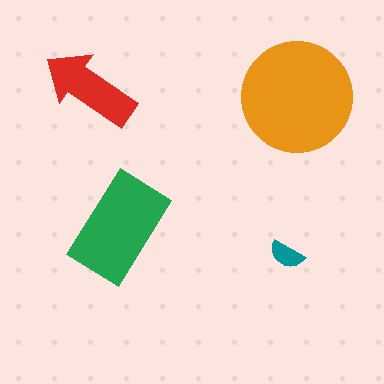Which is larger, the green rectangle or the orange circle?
The orange circle.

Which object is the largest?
The orange circle.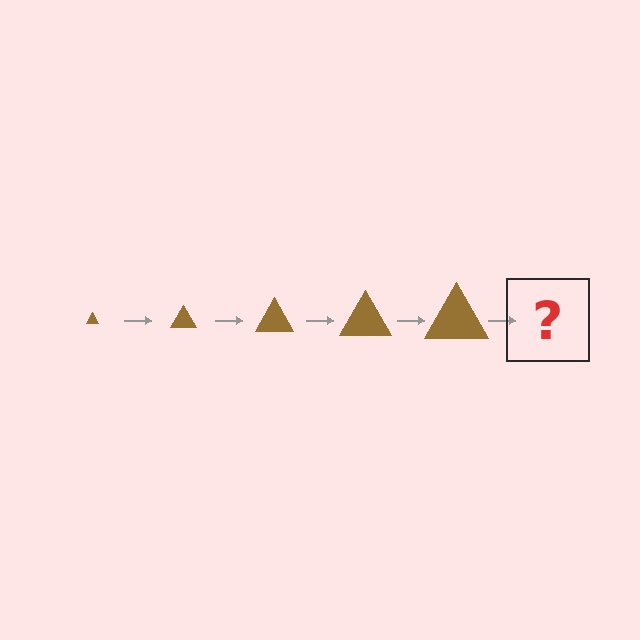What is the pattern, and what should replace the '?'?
The pattern is that the triangle gets progressively larger each step. The '?' should be a brown triangle, larger than the previous one.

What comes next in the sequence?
The next element should be a brown triangle, larger than the previous one.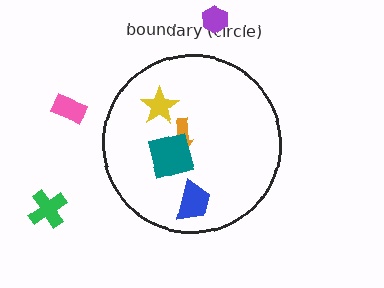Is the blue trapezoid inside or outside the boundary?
Inside.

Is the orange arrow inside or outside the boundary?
Inside.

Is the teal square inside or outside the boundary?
Inside.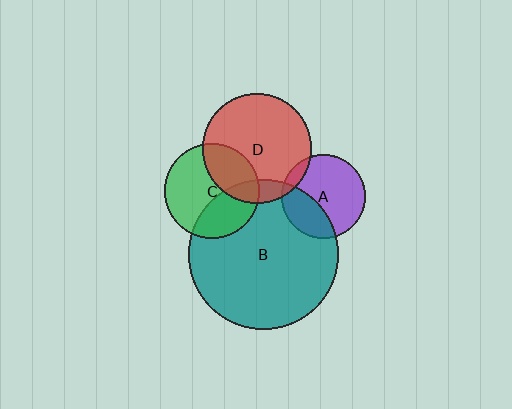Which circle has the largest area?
Circle B (teal).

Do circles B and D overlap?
Yes.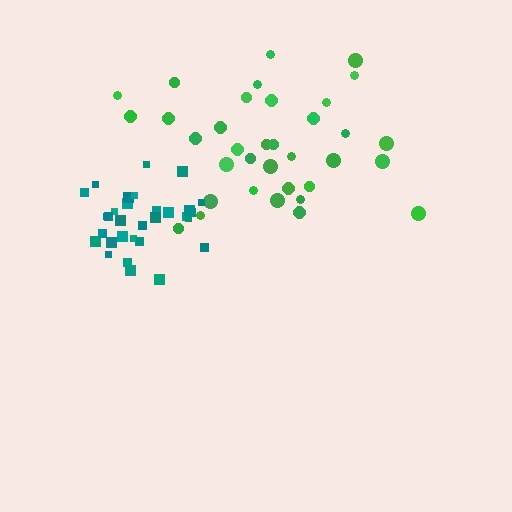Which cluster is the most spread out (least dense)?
Green.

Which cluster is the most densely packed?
Teal.